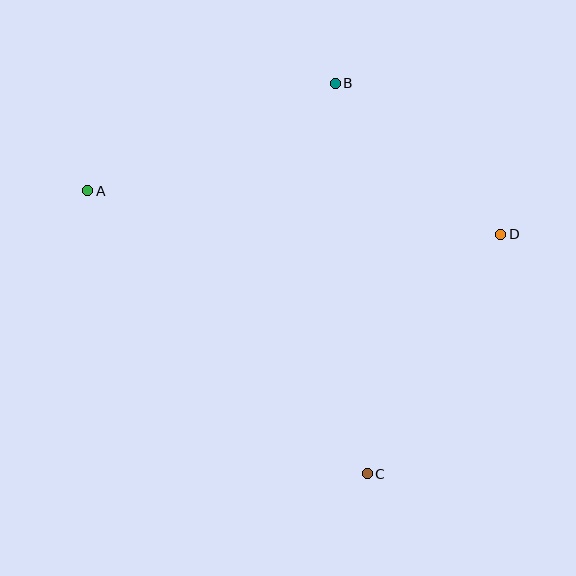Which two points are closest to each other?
Points B and D are closest to each other.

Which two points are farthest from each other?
Points A and D are farthest from each other.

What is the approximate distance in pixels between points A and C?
The distance between A and C is approximately 398 pixels.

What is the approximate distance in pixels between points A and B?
The distance between A and B is approximately 270 pixels.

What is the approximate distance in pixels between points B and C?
The distance between B and C is approximately 392 pixels.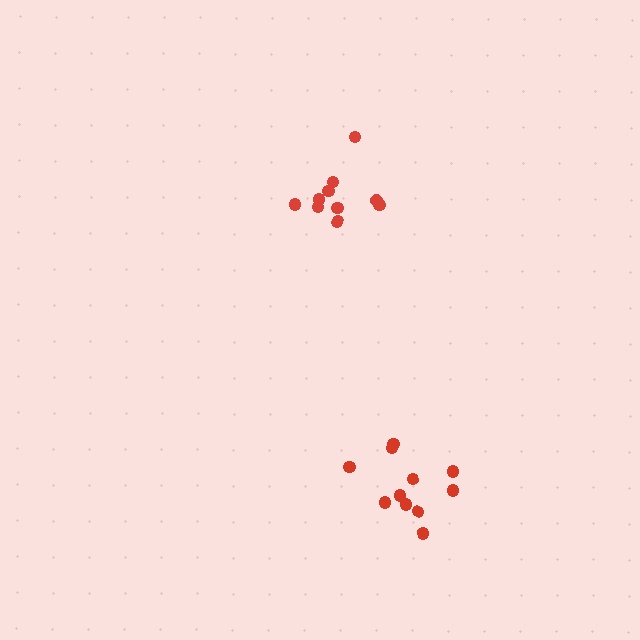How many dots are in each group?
Group 1: 10 dots, Group 2: 11 dots (21 total).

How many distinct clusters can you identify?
There are 2 distinct clusters.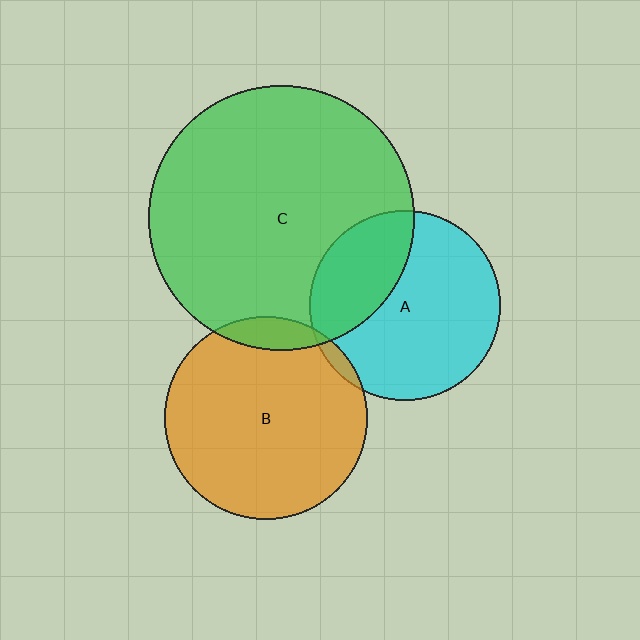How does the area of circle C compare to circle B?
Approximately 1.7 times.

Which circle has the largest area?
Circle C (green).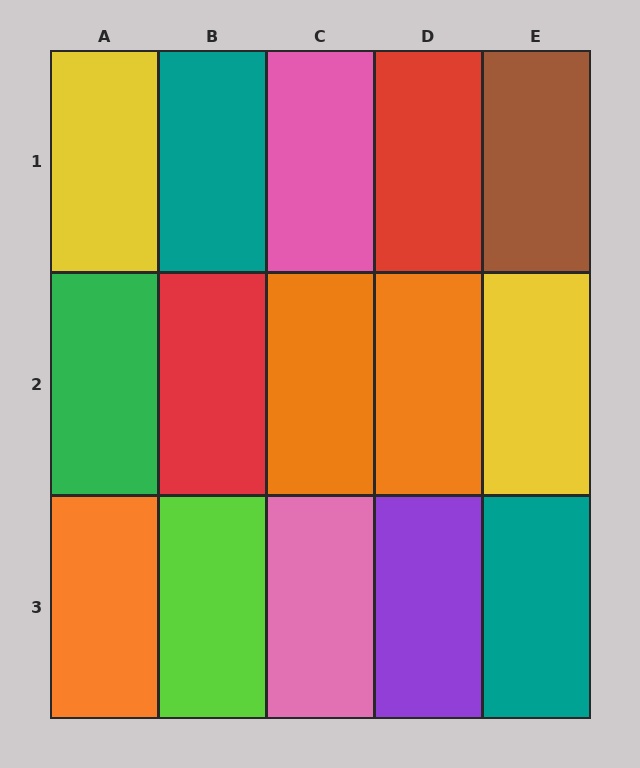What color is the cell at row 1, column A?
Yellow.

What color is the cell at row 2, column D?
Orange.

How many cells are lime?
1 cell is lime.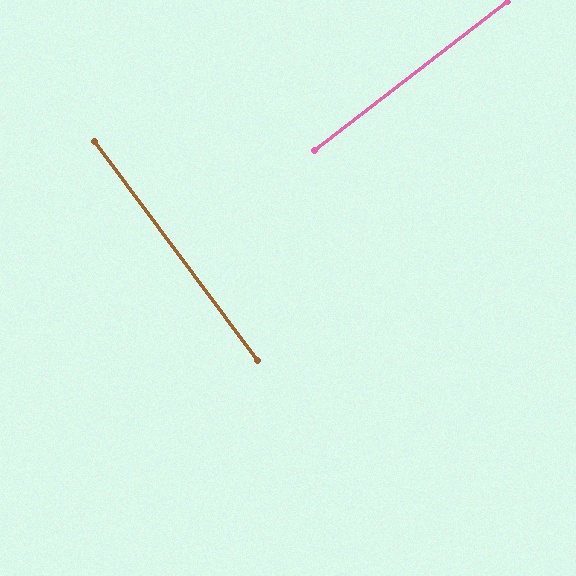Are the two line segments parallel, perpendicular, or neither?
Perpendicular — they meet at approximately 89°.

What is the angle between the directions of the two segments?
Approximately 89 degrees.